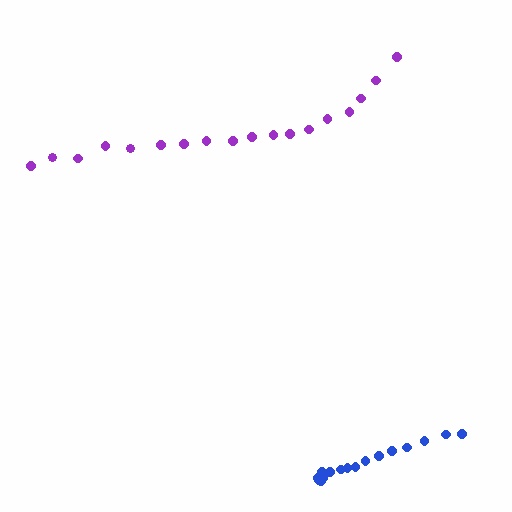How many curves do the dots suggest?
There are 2 distinct paths.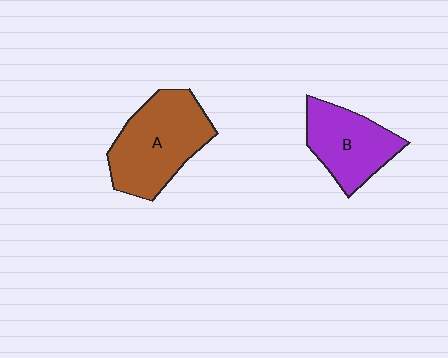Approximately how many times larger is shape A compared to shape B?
Approximately 1.3 times.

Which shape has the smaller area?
Shape B (purple).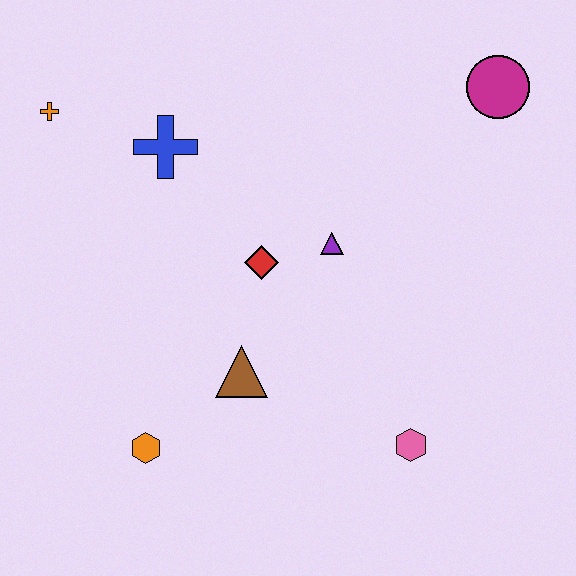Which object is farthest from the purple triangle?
The orange cross is farthest from the purple triangle.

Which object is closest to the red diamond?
The purple triangle is closest to the red diamond.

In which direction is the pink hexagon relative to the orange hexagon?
The pink hexagon is to the right of the orange hexagon.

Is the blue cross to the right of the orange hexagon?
Yes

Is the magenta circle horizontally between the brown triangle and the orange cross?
No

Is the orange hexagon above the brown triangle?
No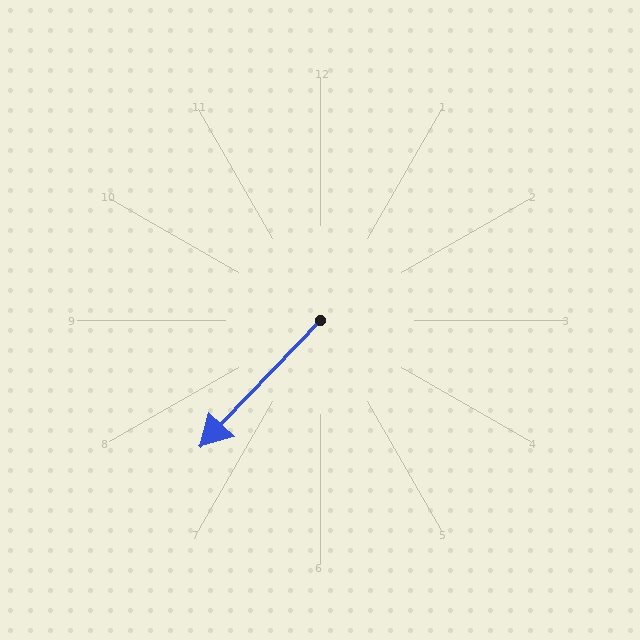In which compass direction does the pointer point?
Southwest.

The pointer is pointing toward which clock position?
Roughly 7 o'clock.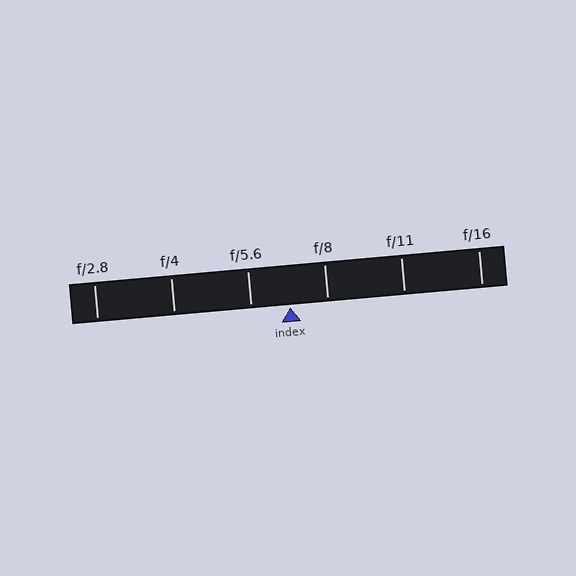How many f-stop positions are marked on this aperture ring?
There are 6 f-stop positions marked.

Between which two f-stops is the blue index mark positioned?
The index mark is between f/5.6 and f/8.